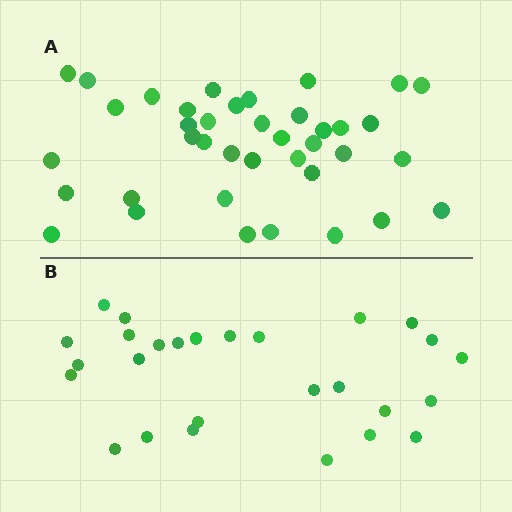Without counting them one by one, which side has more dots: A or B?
Region A (the top region) has more dots.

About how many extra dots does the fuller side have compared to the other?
Region A has roughly 12 or so more dots than region B.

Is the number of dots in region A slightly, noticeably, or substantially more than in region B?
Region A has noticeably more, but not dramatically so. The ratio is roughly 1.4 to 1.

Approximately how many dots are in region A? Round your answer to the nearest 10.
About 40 dots. (The exact count is 39, which rounds to 40.)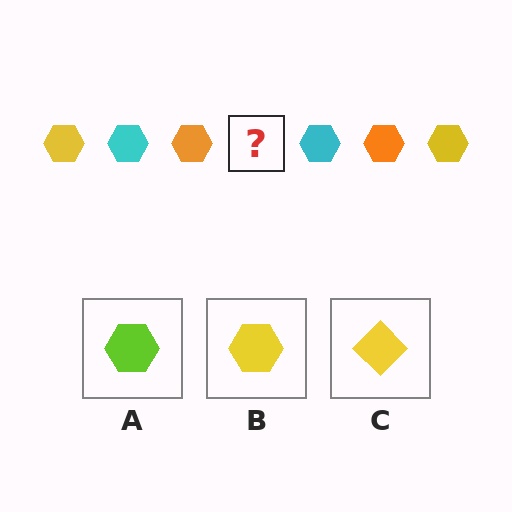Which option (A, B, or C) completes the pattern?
B.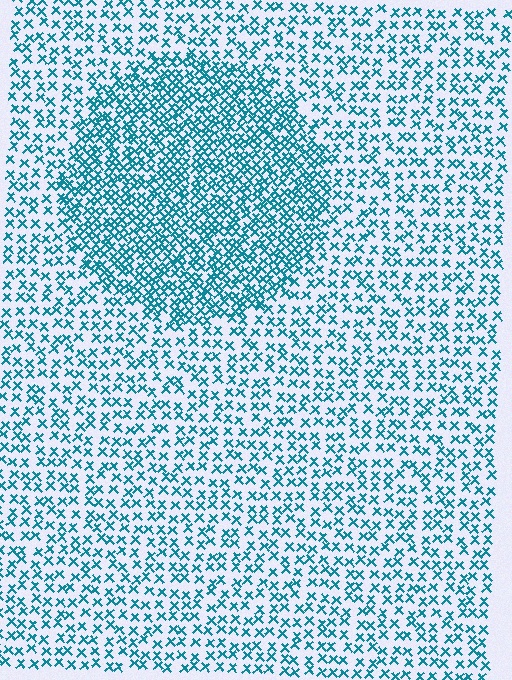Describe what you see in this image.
The image contains small teal elements arranged at two different densities. A circle-shaped region is visible where the elements are more densely packed than the surrounding area.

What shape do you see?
I see a circle.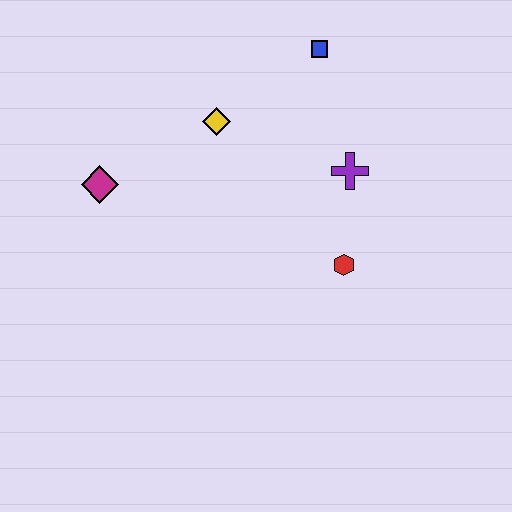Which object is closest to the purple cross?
The red hexagon is closest to the purple cross.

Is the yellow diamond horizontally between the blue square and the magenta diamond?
Yes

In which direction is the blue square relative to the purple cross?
The blue square is above the purple cross.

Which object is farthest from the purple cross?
The magenta diamond is farthest from the purple cross.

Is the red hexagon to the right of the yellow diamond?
Yes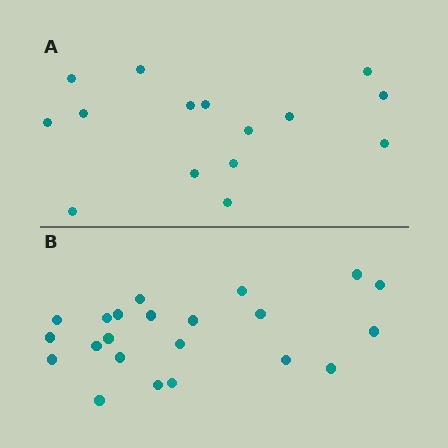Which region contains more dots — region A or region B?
Region B (the bottom region) has more dots.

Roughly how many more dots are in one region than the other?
Region B has roughly 8 or so more dots than region A.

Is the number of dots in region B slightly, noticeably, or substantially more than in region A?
Region B has substantially more. The ratio is roughly 1.5 to 1.